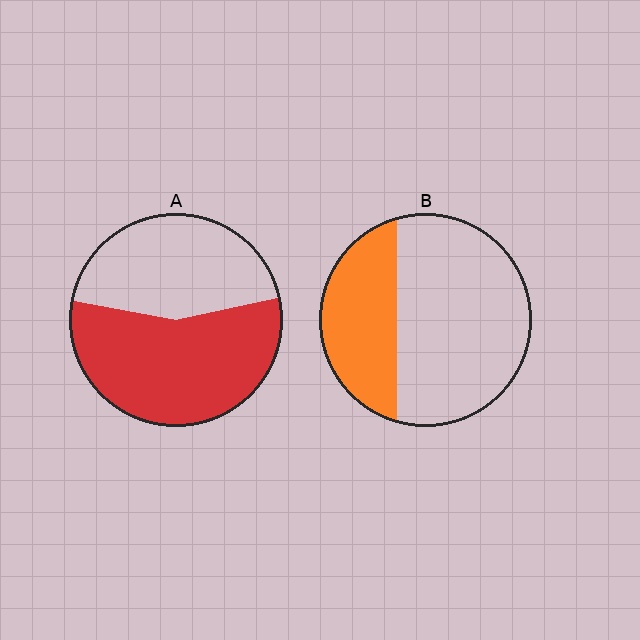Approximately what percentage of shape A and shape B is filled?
A is approximately 55% and B is approximately 35%.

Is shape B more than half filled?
No.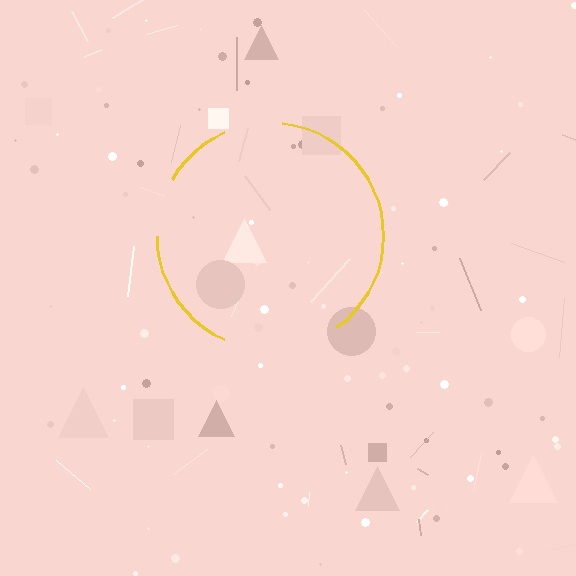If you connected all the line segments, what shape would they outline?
They would outline a circle.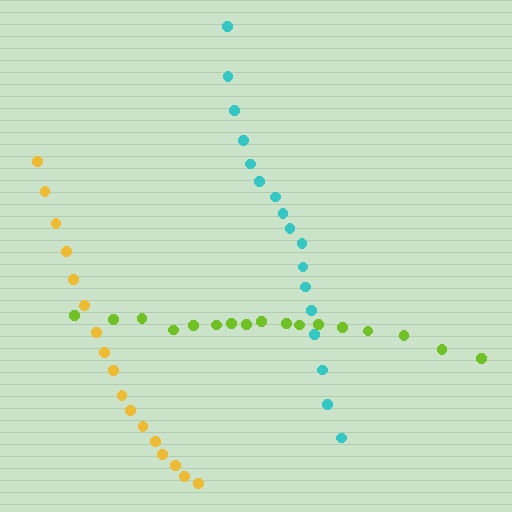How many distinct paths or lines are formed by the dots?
There are 3 distinct paths.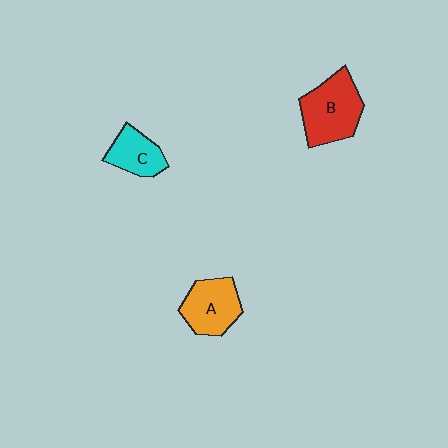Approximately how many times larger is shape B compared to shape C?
Approximately 1.6 times.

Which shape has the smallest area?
Shape C (cyan).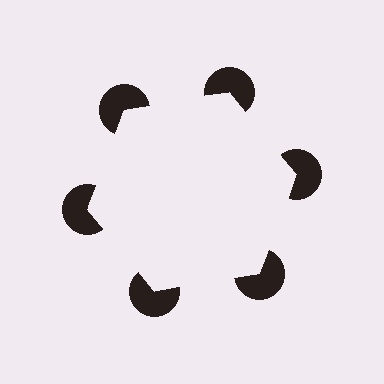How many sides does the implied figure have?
6 sides.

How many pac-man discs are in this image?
There are 6 — one at each vertex of the illusory hexagon.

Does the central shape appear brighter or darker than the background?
It typically appears slightly brighter than the background, even though no actual brightness change is drawn.